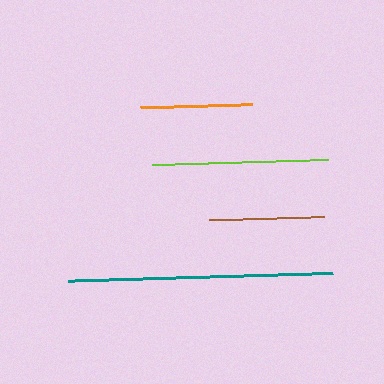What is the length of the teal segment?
The teal segment is approximately 265 pixels long.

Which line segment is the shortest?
The orange line is the shortest at approximately 112 pixels.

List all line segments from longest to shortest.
From longest to shortest: teal, lime, brown, orange.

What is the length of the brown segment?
The brown segment is approximately 115 pixels long.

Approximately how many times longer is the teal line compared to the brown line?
The teal line is approximately 2.3 times the length of the brown line.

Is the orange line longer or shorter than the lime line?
The lime line is longer than the orange line.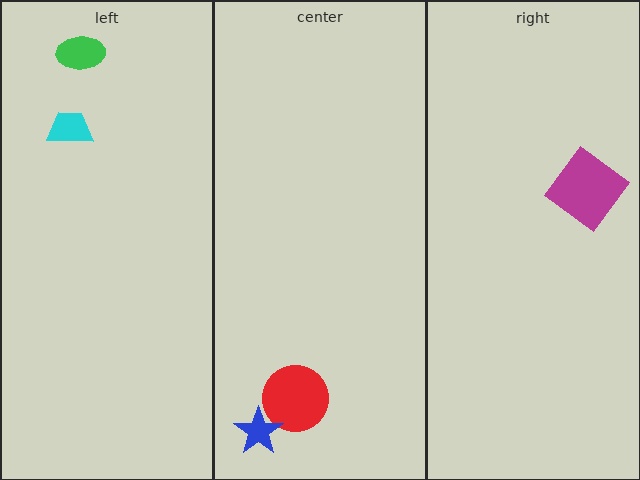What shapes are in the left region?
The cyan trapezoid, the green ellipse.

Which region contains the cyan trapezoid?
The left region.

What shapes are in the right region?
The magenta diamond.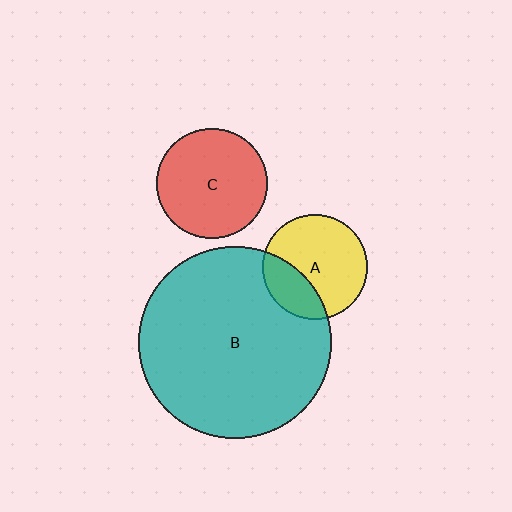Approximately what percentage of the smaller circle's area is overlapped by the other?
Approximately 30%.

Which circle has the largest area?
Circle B (teal).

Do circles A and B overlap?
Yes.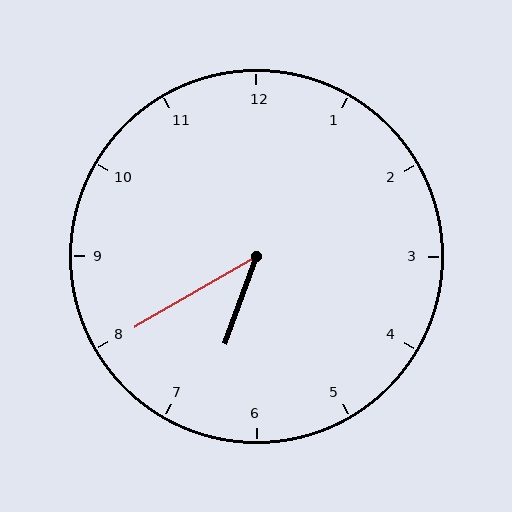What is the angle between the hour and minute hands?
Approximately 40 degrees.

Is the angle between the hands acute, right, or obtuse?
It is acute.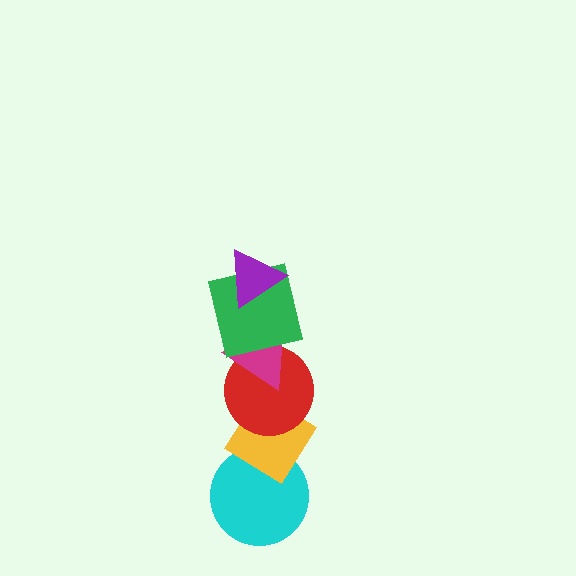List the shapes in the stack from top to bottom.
From top to bottom: the purple triangle, the green square, the magenta triangle, the red circle, the yellow diamond, the cyan circle.